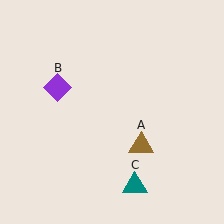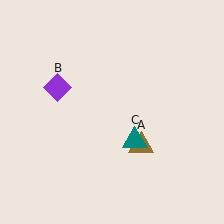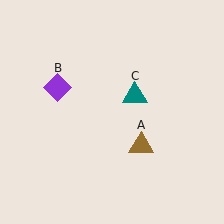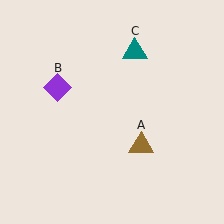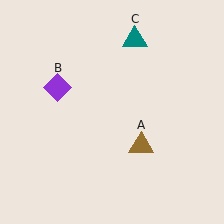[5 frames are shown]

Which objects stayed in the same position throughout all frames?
Brown triangle (object A) and purple diamond (object B) remained stationary.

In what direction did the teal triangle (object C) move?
The teal triangle (object C) moved up.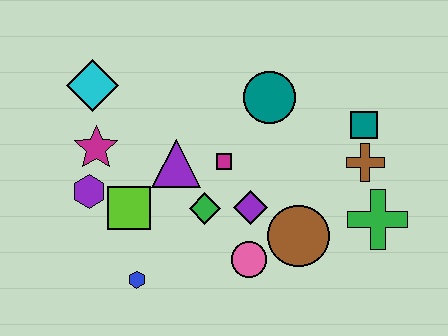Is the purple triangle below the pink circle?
No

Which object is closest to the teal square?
The brown cross is closest to the teal square.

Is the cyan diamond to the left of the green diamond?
Yes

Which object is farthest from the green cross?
The cyan diamond is farthest from the green cross.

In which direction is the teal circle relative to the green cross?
The teal circle is above the green cross.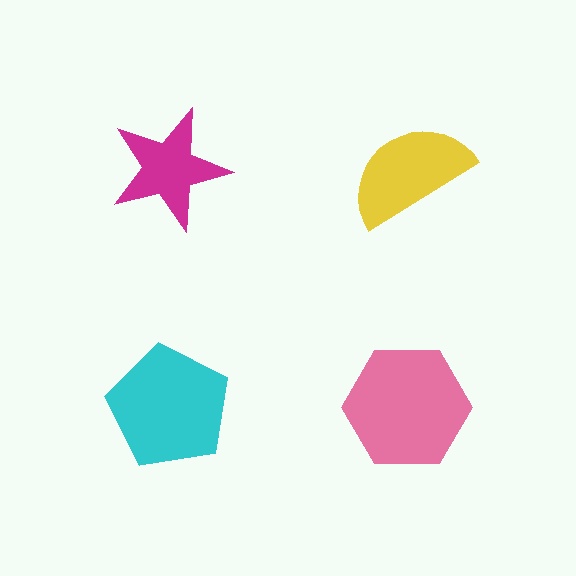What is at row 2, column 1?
A cyan pentagon.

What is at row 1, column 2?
A yellow semicircle.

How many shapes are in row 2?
2 shapes.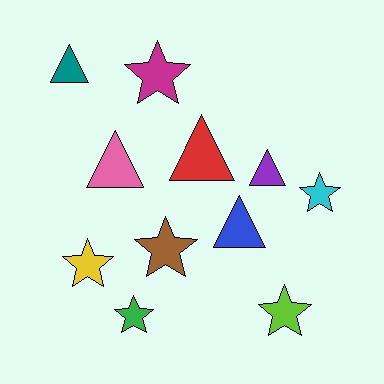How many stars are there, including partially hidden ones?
There are 6 stars.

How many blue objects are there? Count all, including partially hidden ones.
There is 1 blue object.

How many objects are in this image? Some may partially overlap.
There are 11 objects.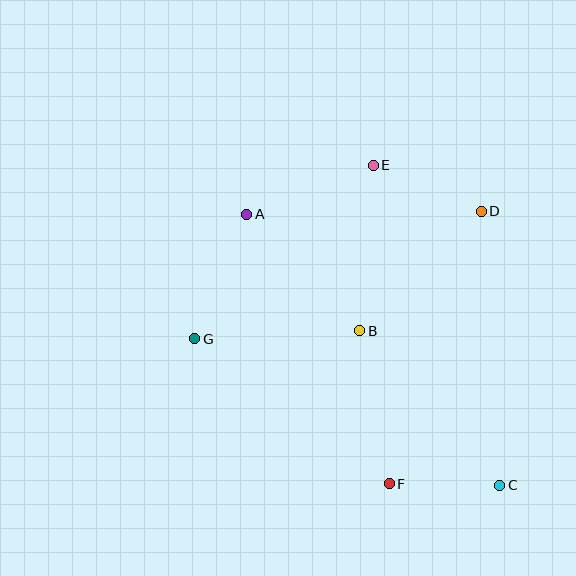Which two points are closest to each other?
Points C and F are closest to each other.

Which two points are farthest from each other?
Points A and C are farthest from each other.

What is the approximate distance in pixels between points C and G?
The distance between C and G is approximately 338 pixels.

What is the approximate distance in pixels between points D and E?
The distance between D and E is approximately 117 pixels.